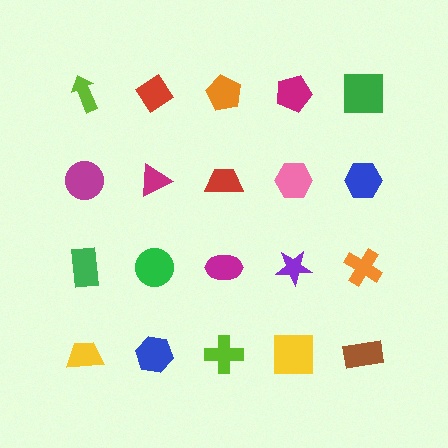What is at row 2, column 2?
A magenta triangle.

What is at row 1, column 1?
A lime arrow.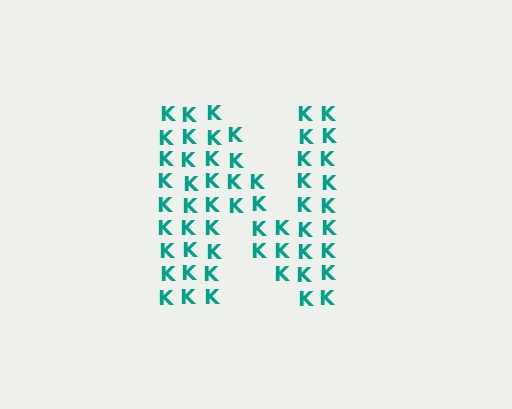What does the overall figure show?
The overall figure shows the letter N.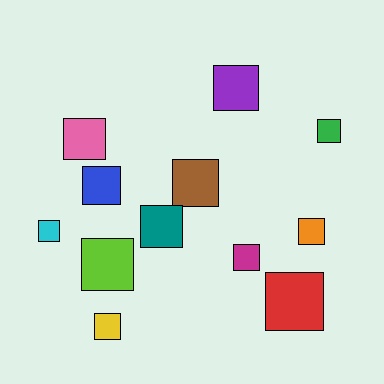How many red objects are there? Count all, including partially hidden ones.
There is 1 red object.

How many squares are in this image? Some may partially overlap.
There are 12 squares.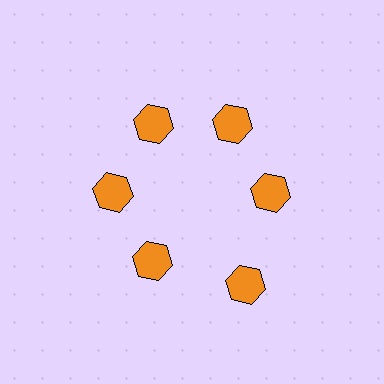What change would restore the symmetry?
The symmetry would be restored by moving it inward, back onto the ring so that all 6 hexagons sit at equal angles and equal distance from the center.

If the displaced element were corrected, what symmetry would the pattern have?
It would have 6-fold rotational symmetry — the pattern would map onto itself every 60 degrees.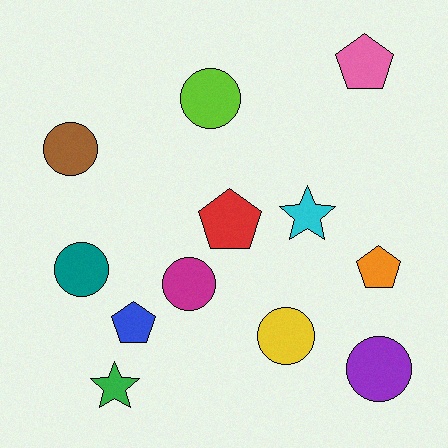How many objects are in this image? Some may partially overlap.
There are 12 objects.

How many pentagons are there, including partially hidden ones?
There are 4 pentagons.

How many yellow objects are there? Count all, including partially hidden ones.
There is 1 yellow object.